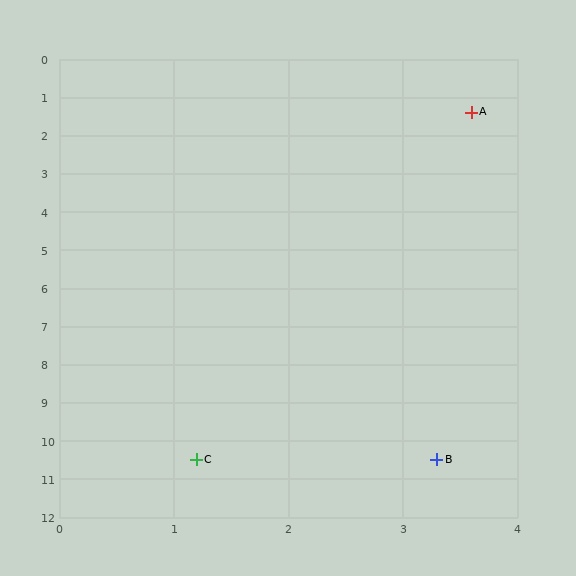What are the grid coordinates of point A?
Point A is at approximately (3.6, 1.4).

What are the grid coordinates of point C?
Point C is at approximately (1.2, 10.5).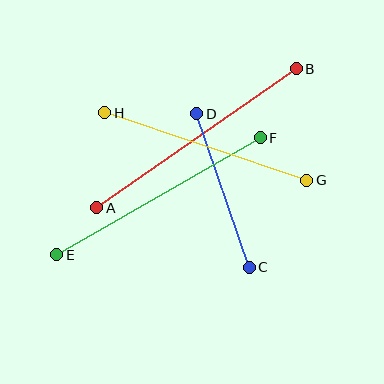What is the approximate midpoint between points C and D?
The midpoint is at approximately (223, 190) pixels.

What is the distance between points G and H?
The distance is approximately 213 pixels.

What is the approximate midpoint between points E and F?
The midpoint is at approximately (158, 196) pixels.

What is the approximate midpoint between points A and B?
The midpoint is at approximately (196, 138) pixels.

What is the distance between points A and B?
The distance is approximately 243 pixels.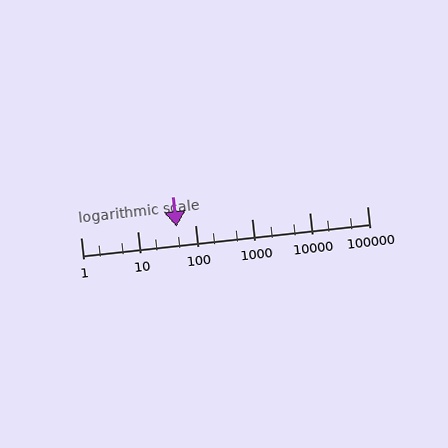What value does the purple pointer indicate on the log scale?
The pointer indicates approximately 47.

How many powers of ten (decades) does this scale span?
The scale spans 5 decades, from 1 to 100000.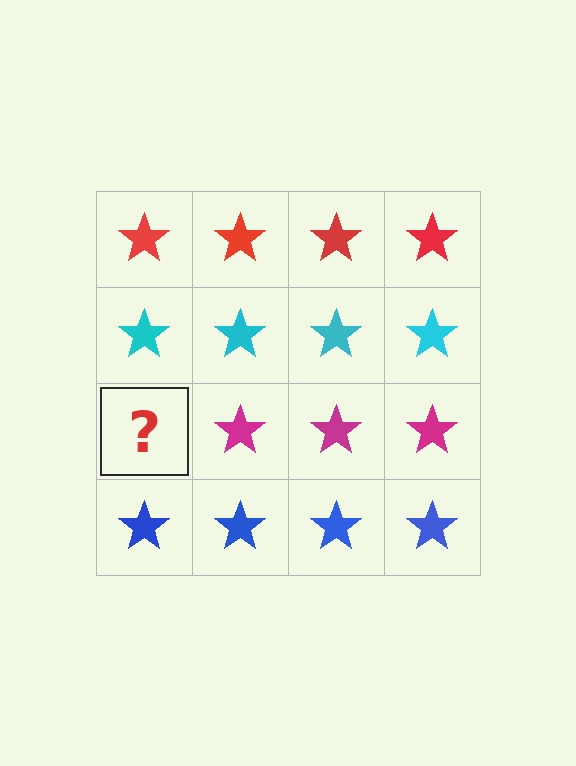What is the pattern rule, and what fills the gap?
The rule is that each row has a consistent color. The gap should be filled with a magenta star.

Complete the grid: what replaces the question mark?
The question mark should be replaced with a magenta star.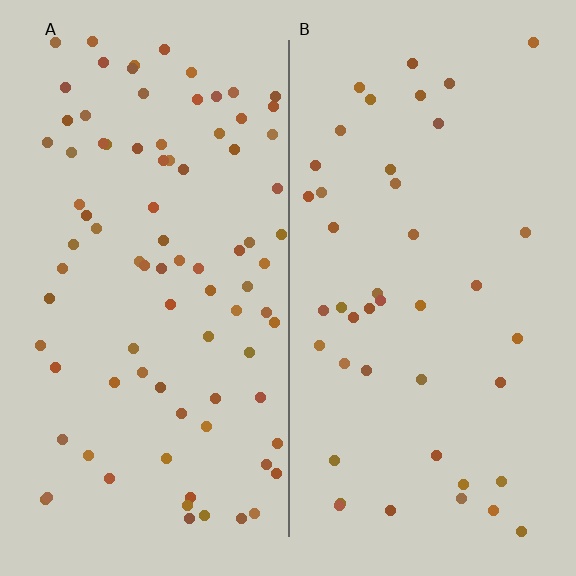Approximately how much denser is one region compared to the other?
Approximately 2.0× — region A over region B.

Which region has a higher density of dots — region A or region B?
A (the left).